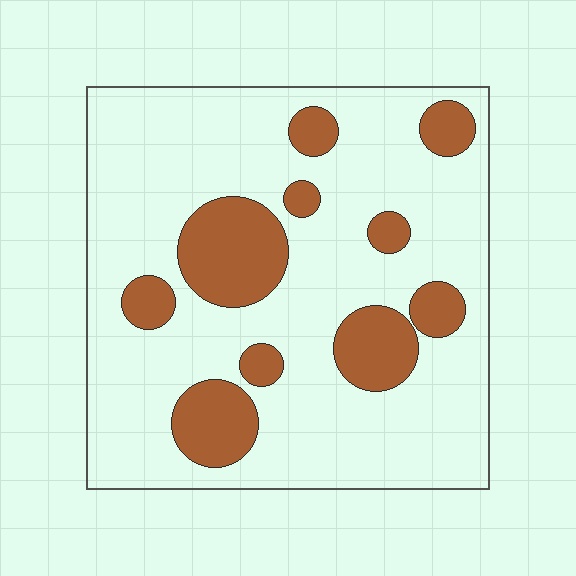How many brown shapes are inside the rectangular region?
10.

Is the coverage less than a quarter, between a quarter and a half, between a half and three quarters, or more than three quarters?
Less than a quarter.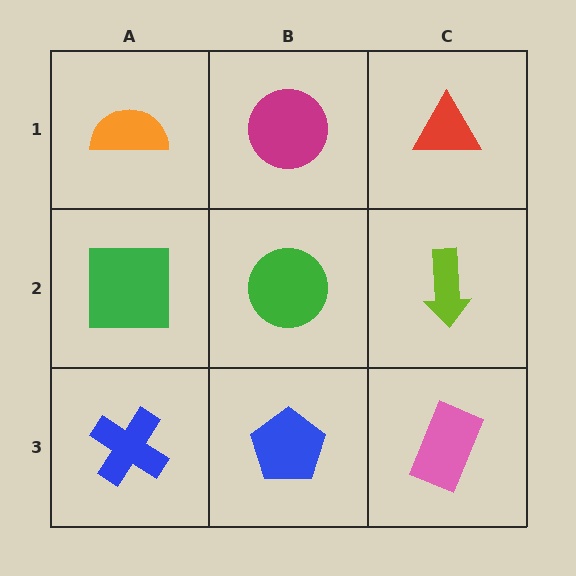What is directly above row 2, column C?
A red triangle.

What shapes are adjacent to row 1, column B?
A green circle (row 2, column B), an orange semicircle (row 1, column A), a red triangle (row 1, column C).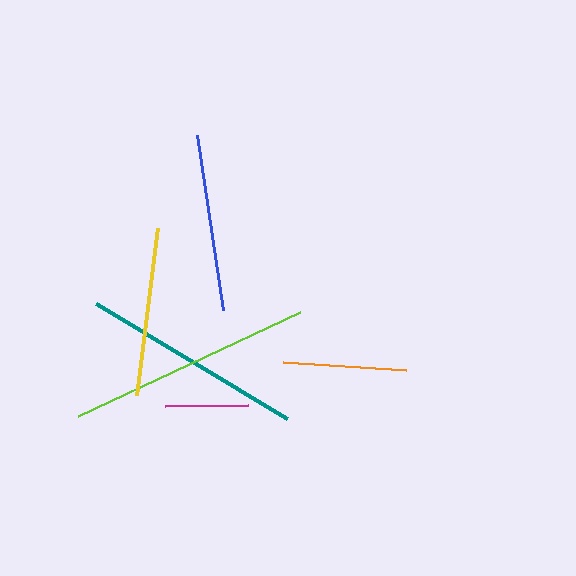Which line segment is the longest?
The lime line is the longest at approximately 246 pixels.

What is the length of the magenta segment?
The magenta segment is approximately 83 pixels long.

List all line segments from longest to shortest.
From longest to shortest: lime, teal, blue, yellow, orange, magenta.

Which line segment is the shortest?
The magenta line is the shortest at approximately 83 pixels.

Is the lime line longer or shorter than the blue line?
The lime line is longer than the blue line.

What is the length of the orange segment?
The orange segment is approximately 124 pixels long.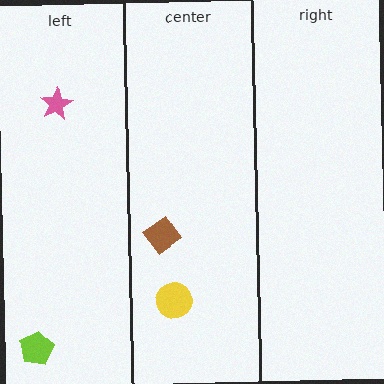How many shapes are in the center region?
2.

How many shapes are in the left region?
2.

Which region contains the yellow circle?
The center region.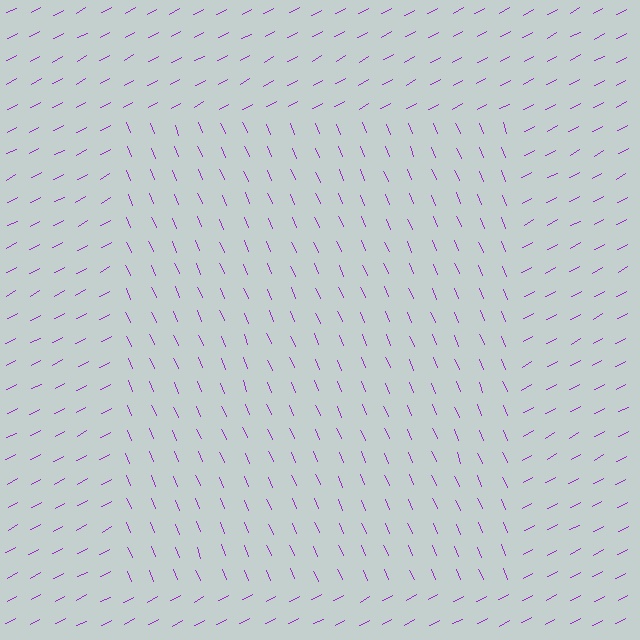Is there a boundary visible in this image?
Yes, there is a texture boundary formed by a change in line orientation.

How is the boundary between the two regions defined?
The boundary is defined purely by a change in line orientation (approximately 85 degrees difference). All lines are the same color and thickness.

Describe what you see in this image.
The image is filled with small purple line segments. A rectangle region in the image has lines oriented differently from the surrounding lines, creating a visible texture boundary.